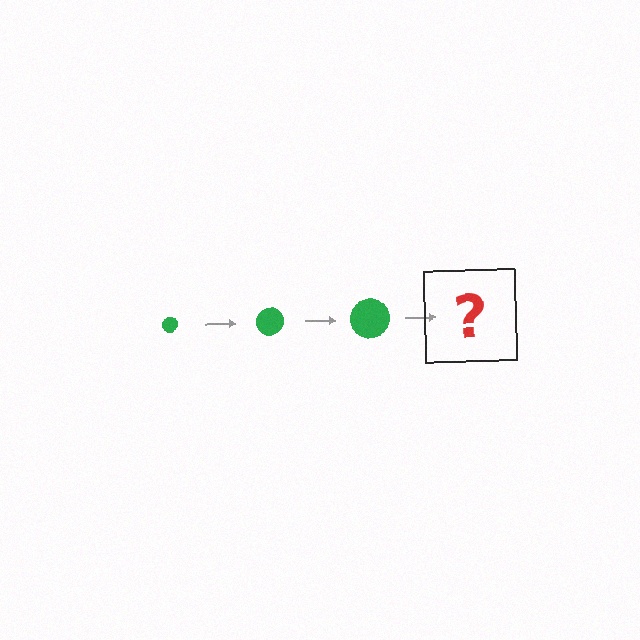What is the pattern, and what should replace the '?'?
The pattern is that the circle gets progressively larger each step. The '?' should be a green circle, larger than the previous one.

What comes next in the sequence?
The next element should be a green circle, larger than the previous one.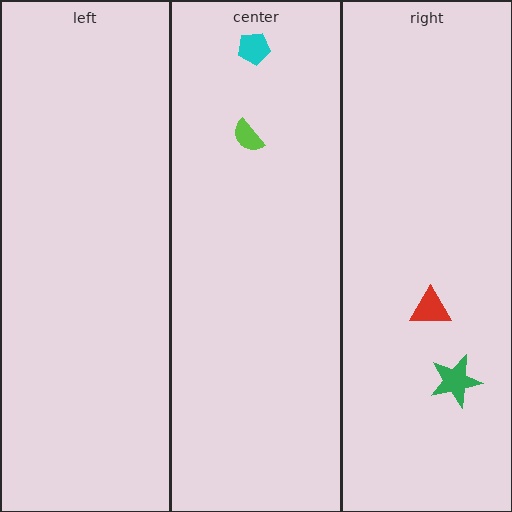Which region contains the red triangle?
The right region.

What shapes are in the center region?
The cyan pentagon, the lime semicircle.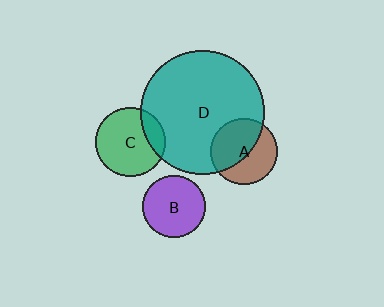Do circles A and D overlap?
Yes.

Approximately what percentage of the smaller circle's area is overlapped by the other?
Approximately 55%.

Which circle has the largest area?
Circle D (teal).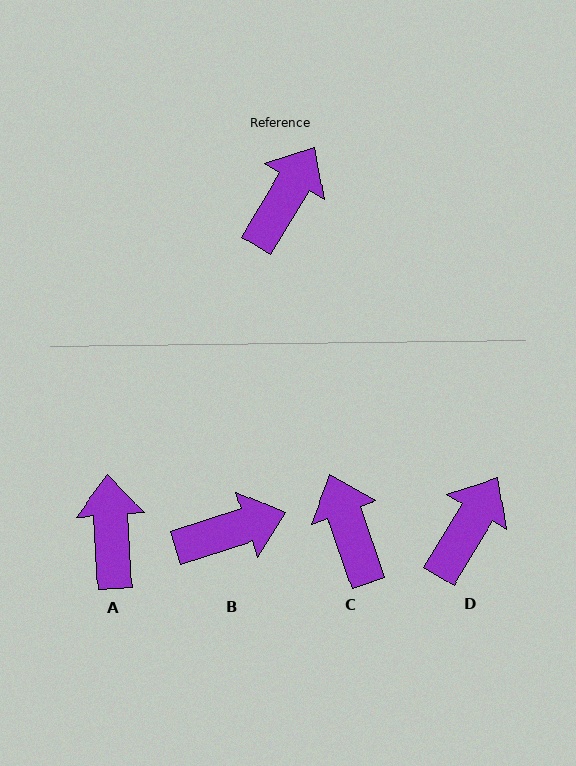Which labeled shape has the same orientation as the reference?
D.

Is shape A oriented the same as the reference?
No, it is off by about 34 degrees.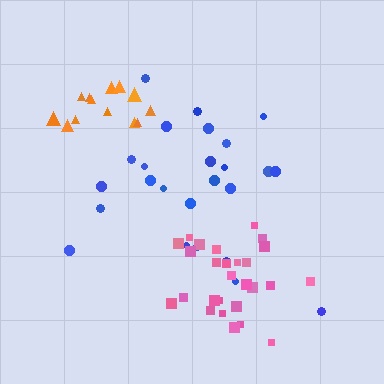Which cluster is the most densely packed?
Pink.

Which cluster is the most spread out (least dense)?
Blue.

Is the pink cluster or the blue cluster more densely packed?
Pink.